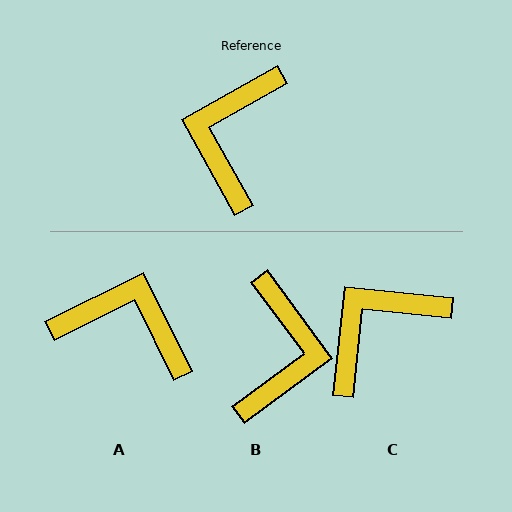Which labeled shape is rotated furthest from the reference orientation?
B, about 173 degrees away.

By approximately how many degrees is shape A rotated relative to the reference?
Approximately 93 degrees clockwise.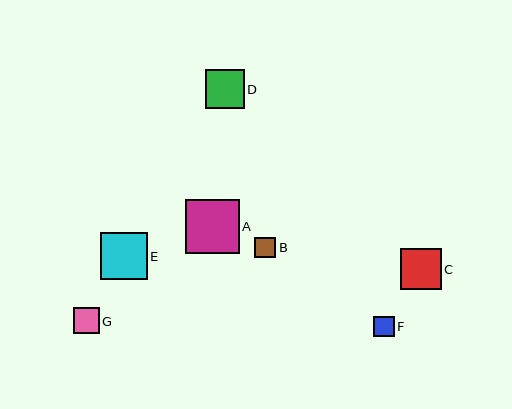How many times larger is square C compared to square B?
Square C is approximately 2.0 times the size of square B.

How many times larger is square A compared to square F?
Square A is approximately 2.6 times the size of square F.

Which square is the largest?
Square A is the largest with a size of approximately 53 pixels.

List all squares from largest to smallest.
From largest to smallest: A, E, C, D, G, B, F.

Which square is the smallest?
Square F is the smallest with a size of approximately 20 pixels.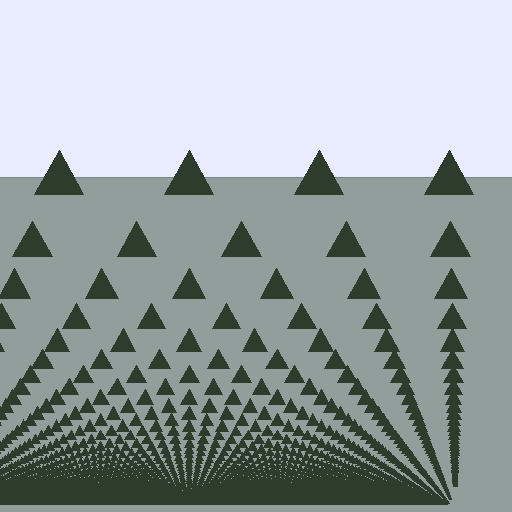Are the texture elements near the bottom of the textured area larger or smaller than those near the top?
Smaller. The gradient is inverted — elements near the bottom are smaller and denser.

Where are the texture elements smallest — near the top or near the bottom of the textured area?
Near the bottom.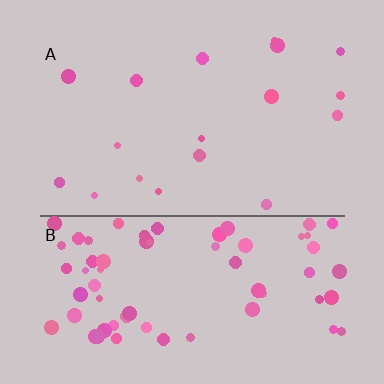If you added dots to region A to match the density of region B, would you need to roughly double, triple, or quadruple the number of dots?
Approximately quadruple.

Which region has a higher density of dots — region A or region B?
B (the bottom).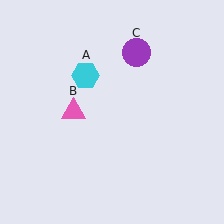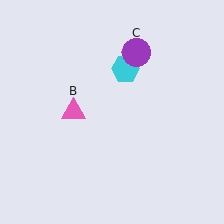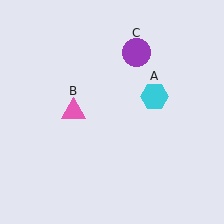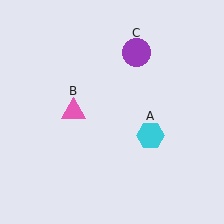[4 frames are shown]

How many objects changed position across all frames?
1 object changed position: cyan hexagon (object A).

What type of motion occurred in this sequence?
The cyan hexagon (object A) rotated clockwise around the center of the scene.